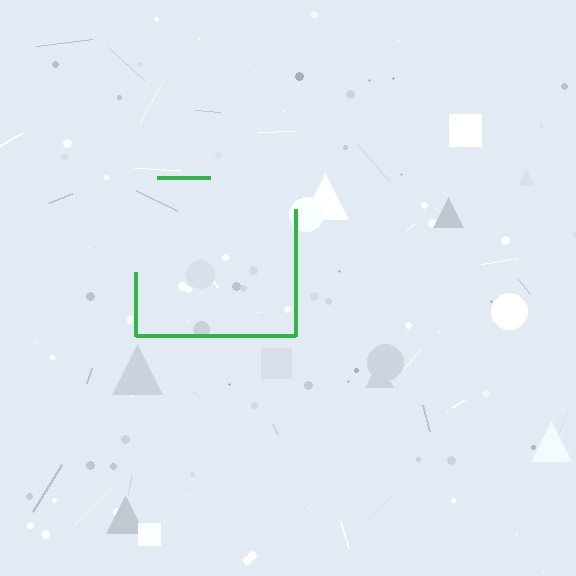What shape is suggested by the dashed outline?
The dashed outline suggests a square.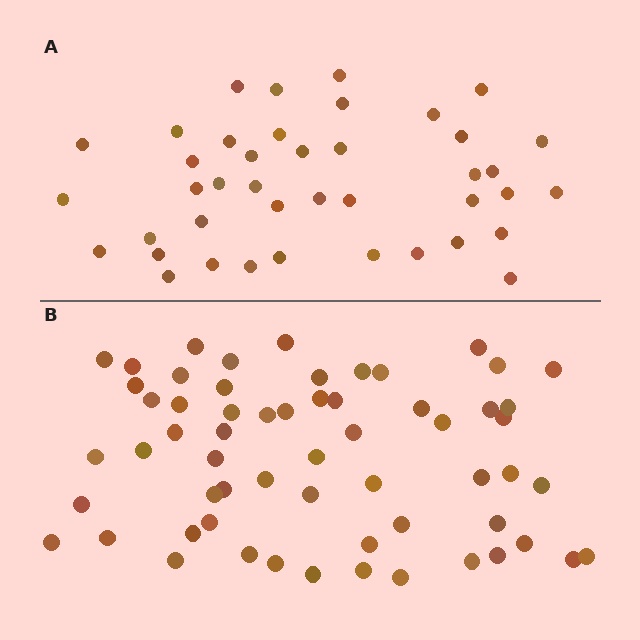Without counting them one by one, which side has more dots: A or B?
Region B (the bottom region) has more dots.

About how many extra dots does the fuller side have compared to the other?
Region B has approximately 20 more dots than region A.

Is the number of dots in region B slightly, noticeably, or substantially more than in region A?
Region B has substantially more. The ratio is roughly 1.5 to 1.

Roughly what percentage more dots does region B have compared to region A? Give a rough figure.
About 45% more.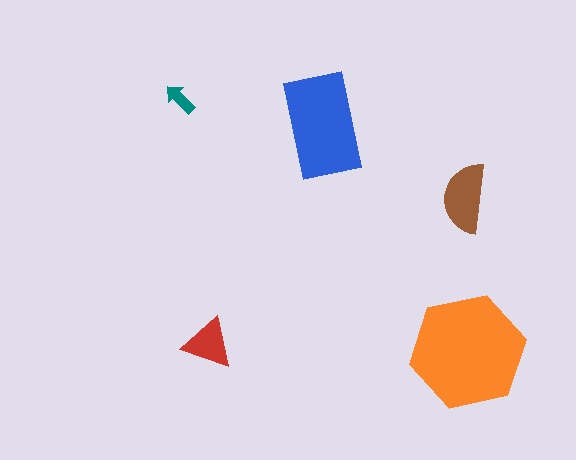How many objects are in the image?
There are 5 objects in the image.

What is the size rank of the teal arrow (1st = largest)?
5th.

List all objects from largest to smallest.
The orange hexagon, the blue rectangle, the brown semicircle, the red triangle, the teal arrow.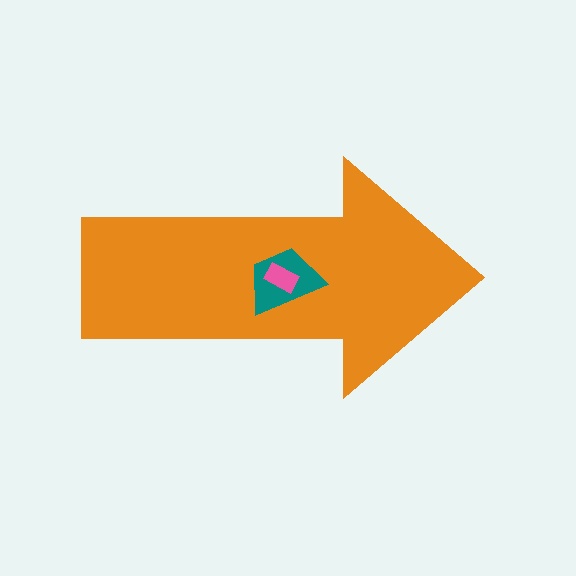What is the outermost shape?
The orange arrow.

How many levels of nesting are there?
3.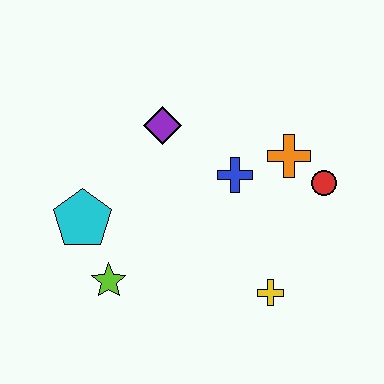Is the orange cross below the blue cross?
No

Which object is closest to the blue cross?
The orange cross is closest to the blue cross.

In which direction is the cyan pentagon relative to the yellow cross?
The cyan pentagon is to the left of the yellow cross.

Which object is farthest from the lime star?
The red circle is farthest from the lime star.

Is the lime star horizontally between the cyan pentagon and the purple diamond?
Yes